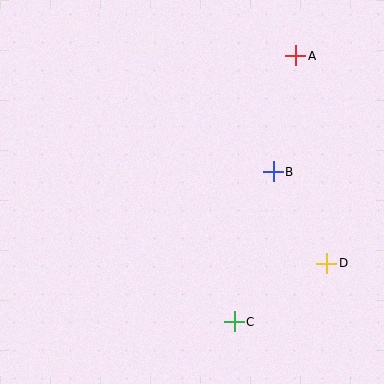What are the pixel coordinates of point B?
Point B is at (273, 172).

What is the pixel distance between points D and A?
The distance between D and A is 210 pixels.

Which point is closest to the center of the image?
Point B at (273, 172) is closest to the center.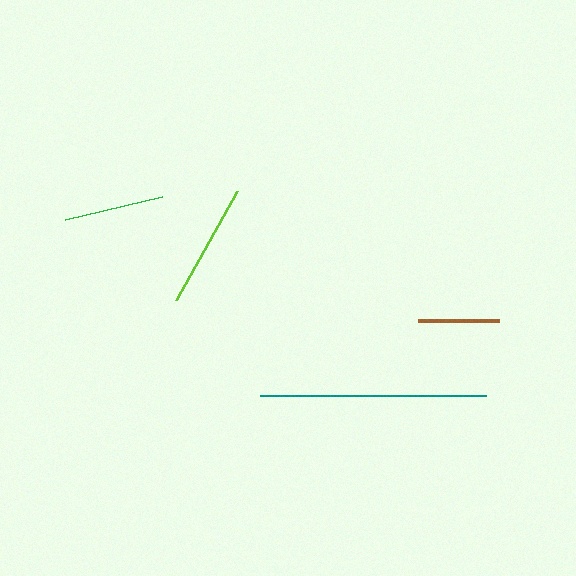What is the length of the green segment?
The green segment is approximately 99 pixels long.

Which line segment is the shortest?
The brown line is the shortest at approximately 81 pixels.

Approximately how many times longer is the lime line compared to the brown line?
The lime line is approximately 1.5 times the length of the brown line.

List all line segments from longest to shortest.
From longest to shortest: teal, lime, green, brown.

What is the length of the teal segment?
The teal segment is approximately 226 pixels long.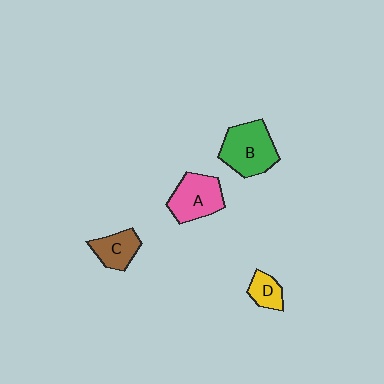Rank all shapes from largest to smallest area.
From largest to smallest: B (green), A (pink), C (brown), D (yellow).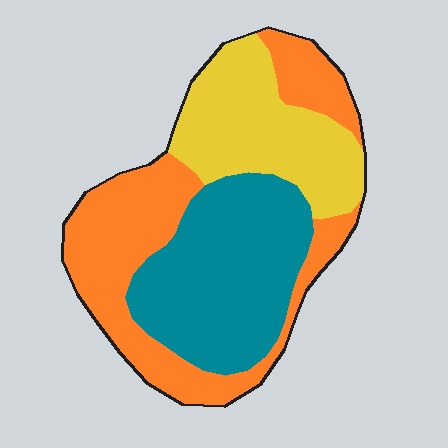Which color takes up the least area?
Yellow, at roughly 25%.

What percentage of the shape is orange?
Orange takes up between a third and a half of the shape.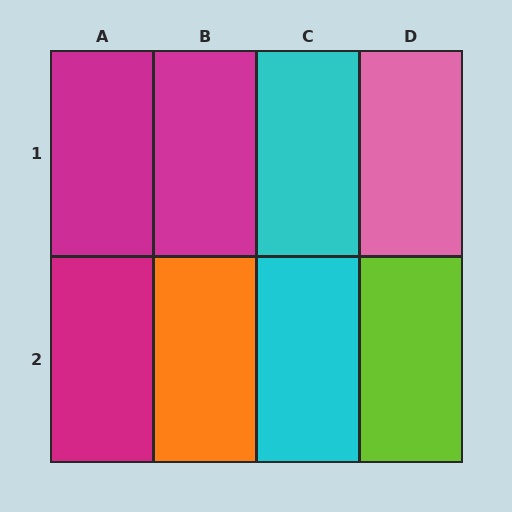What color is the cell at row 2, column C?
Cyan.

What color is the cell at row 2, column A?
Magenta.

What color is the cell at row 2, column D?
Lime.